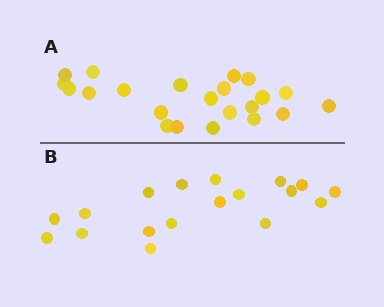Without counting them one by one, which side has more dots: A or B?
Region A (the top region) has more dots.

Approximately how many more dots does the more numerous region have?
Region A has about 4 more dots than region B.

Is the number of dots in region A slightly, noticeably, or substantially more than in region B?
Region A has only slightly more — the two regions are fairly close. The ratio is roughly 1.2 to 1.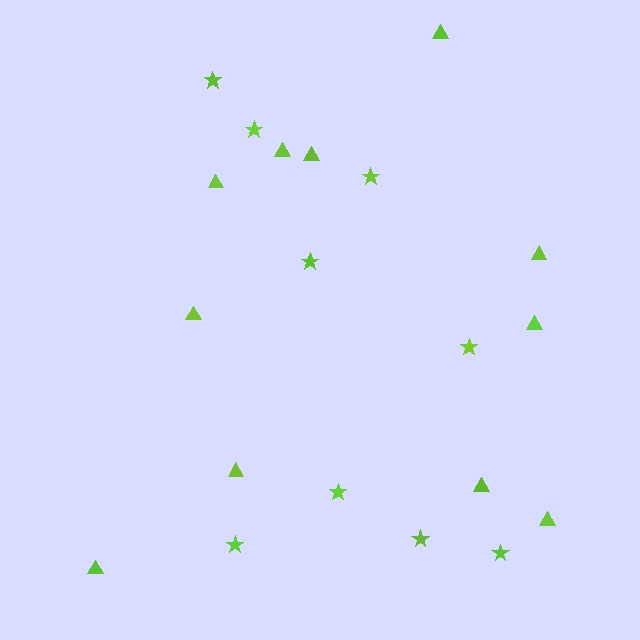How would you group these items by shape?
There are 2 groups: one group of stars (9) and one group of triangles (11).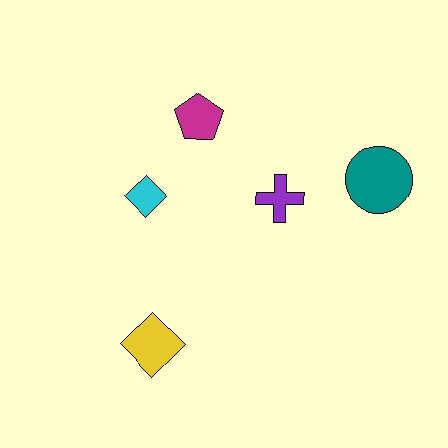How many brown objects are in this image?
There are no brown objects.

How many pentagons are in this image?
There is 1 pentagon.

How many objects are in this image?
There are 5 objects.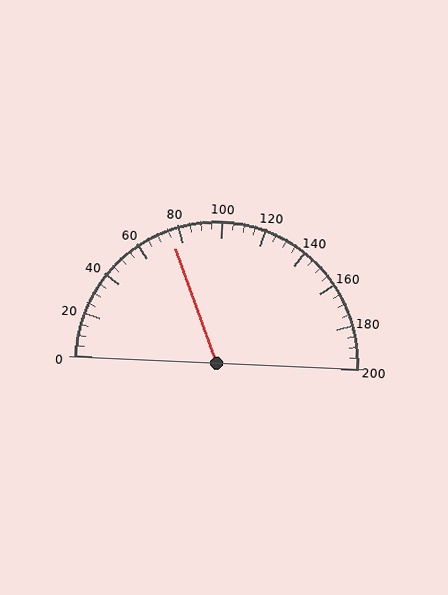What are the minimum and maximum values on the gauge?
The gauge ranges from 0 to 200.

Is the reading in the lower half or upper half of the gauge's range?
The reading is in the lower half of the range (0 to 200).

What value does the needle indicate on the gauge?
The needle indicates approximately 75.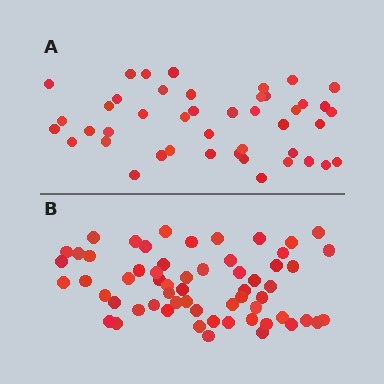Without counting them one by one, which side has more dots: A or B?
Region B (the bottom region) has more dots.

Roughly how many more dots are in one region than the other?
Region B has approximately 15 more dots than region A.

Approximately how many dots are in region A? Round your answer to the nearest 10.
About 40 dots. (The exact count is 44, which rounds to 40.)